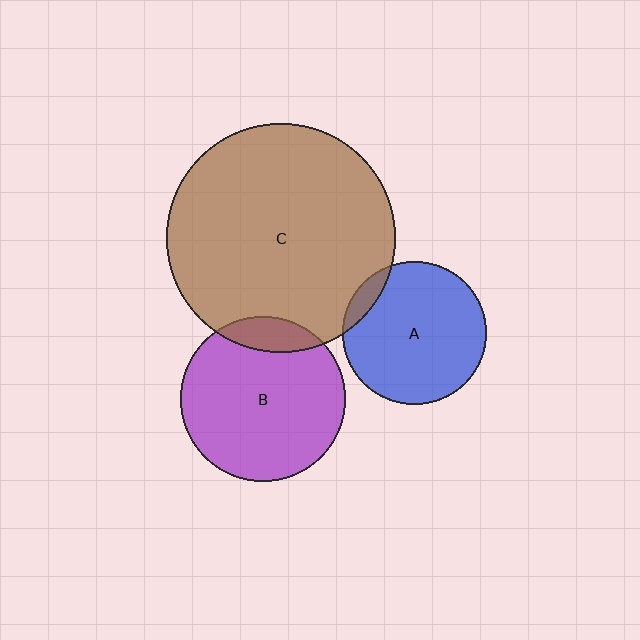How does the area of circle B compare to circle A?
Approximately 1.3 times.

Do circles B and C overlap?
Yes.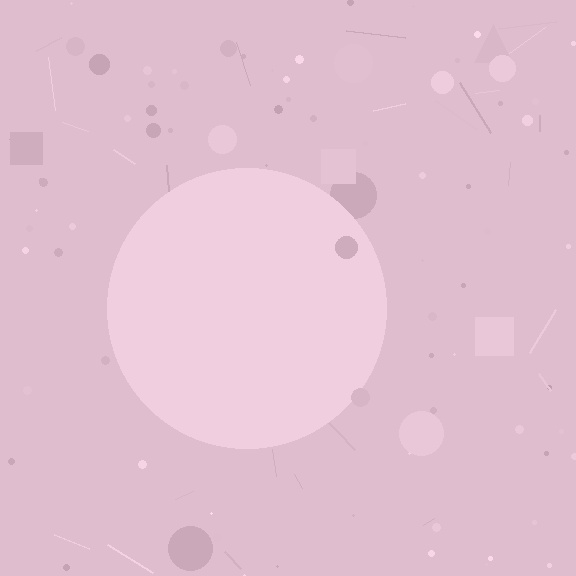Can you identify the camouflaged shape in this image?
The camouflaged shape is a circle.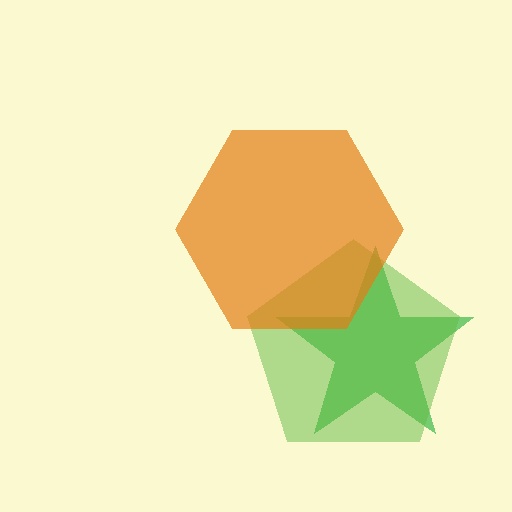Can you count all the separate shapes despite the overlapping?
Yes, there are 3 separate shapes.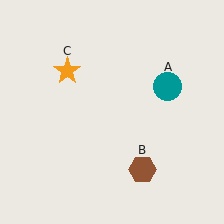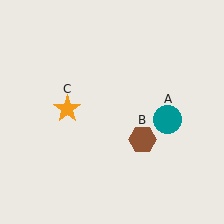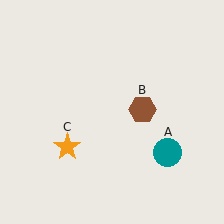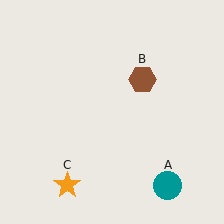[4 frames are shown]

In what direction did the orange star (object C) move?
The orange star (object C) moved down.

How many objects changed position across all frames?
3 objects changed position: teal circle (object A), brown hexagon (object B), orange star (object C).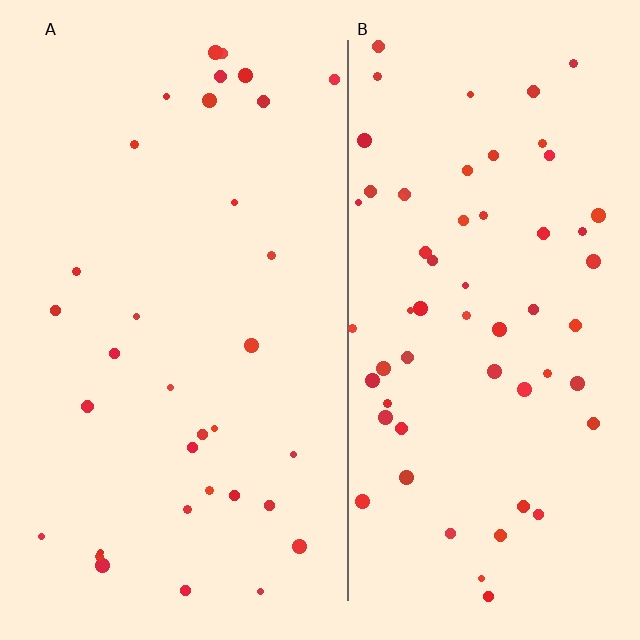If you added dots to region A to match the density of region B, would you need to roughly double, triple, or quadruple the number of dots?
Approximately double.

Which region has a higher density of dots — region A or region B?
B (the right).